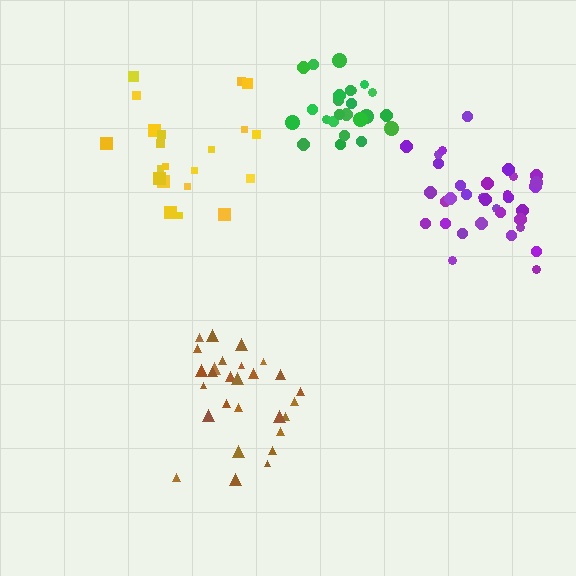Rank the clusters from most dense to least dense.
green, purple, brown, yellow.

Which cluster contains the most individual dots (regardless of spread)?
Purple (34).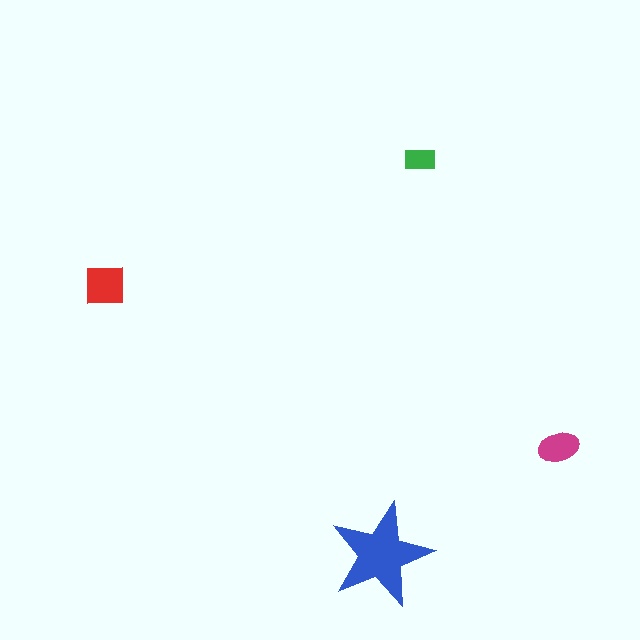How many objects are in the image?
There are 4 objects in the image.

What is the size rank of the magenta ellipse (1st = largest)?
3rd.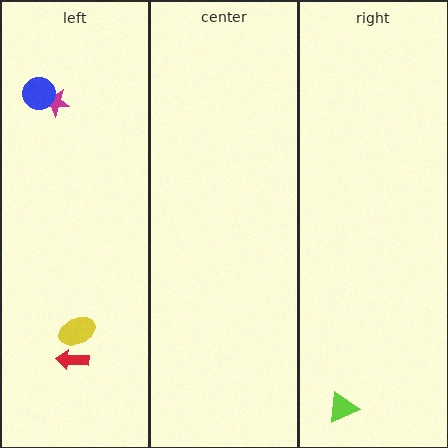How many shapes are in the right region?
1.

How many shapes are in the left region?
4.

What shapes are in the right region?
The lime triangle.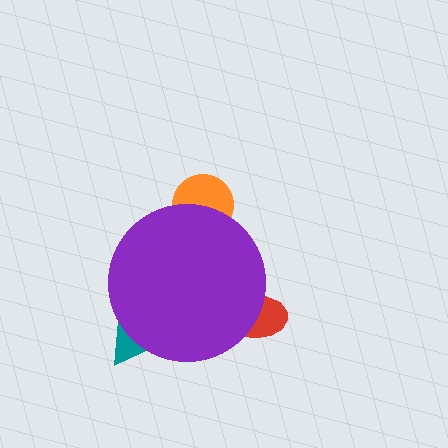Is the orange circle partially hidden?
Yes, the orange circle is partially hidden behind the purple circle.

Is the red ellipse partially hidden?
Yes, the red ellipse is partially hidden behind the purple circle.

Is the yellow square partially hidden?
Yes, the yellow square is partially hidden behind the purple circle.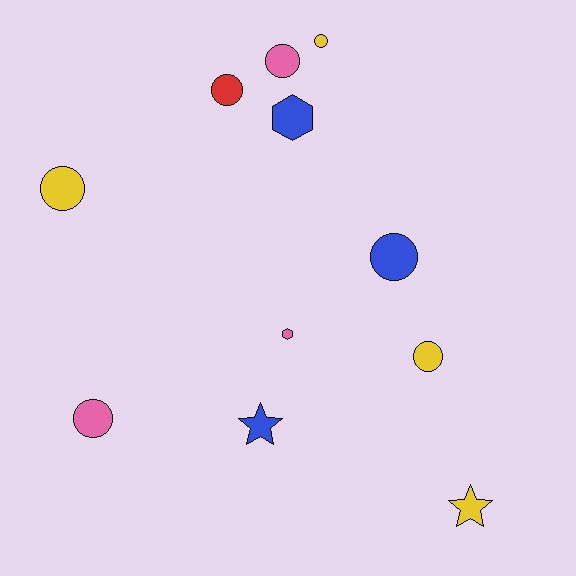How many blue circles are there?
There is 1 blue circle.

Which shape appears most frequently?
Circle, with 7 objects.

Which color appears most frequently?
Yellow, with 4 objects.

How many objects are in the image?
There are 11 objects.